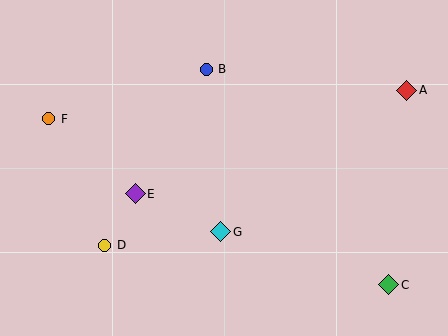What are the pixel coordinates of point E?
Point E is at (135, 194).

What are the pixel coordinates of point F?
Point F is at (49, 119).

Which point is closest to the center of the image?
Point G at (221, 232) is closest to the center.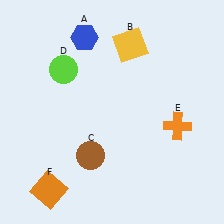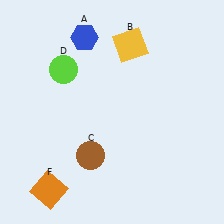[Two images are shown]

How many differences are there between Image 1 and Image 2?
There is 1 difference between the two images.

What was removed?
The orange cross (E) was removed in Image 2.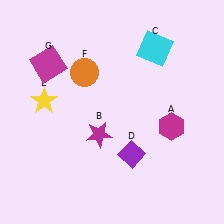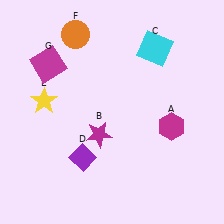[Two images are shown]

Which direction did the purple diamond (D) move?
The purple diamond (D) moved left.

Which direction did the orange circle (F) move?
The orange circle (F) moved up.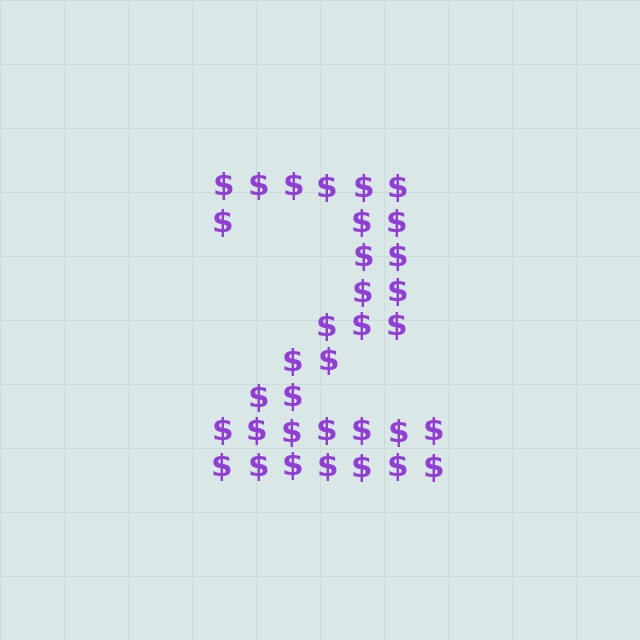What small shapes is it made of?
It is made of small dollar signs.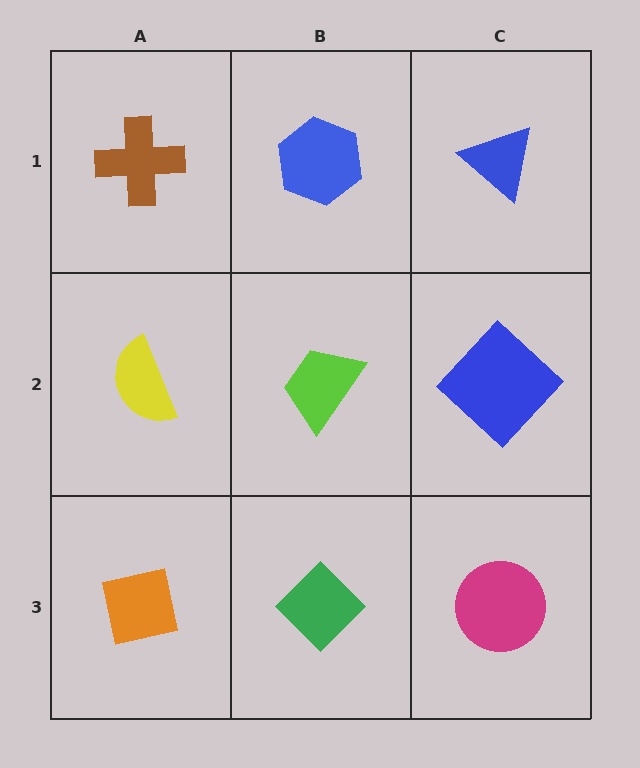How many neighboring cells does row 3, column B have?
3.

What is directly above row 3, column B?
A lime trapezoid.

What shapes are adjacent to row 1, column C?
A blue diamond (row 2, column C), a blue hexagon (row 1, column B).